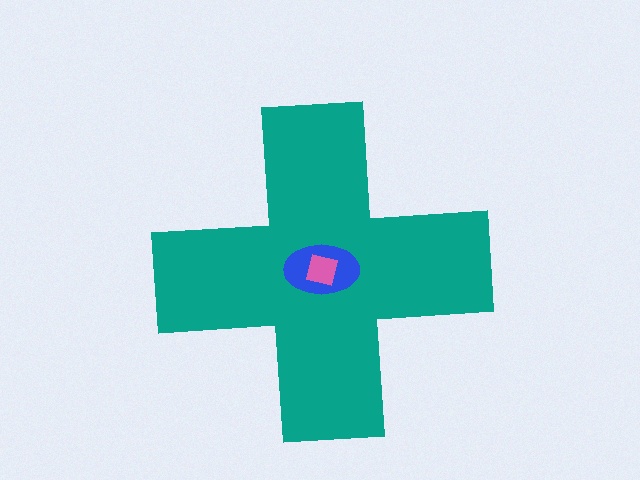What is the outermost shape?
The teal cross.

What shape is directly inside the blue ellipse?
The pink square.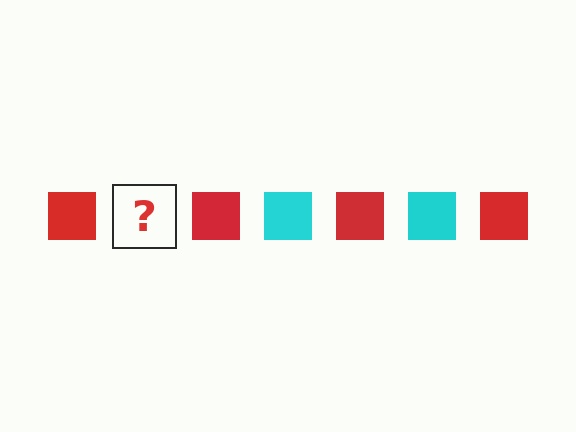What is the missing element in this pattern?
The missing element is a cyan square.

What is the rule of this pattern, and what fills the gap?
The rule is that the pattern cycles through red, cyan squares. The gap should be filled with a cyan square.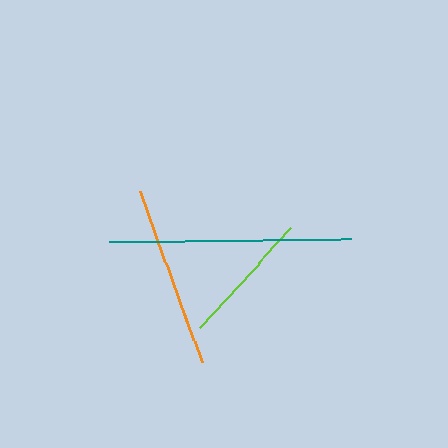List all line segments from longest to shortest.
From longest to shortest: teal, orange, lime.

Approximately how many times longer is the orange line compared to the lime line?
The orange line is approximately 1.3 times the length of the lime line.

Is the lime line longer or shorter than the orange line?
The orange line is longer than the lime line.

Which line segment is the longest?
The teal line is the longest at approximately 242 pixels.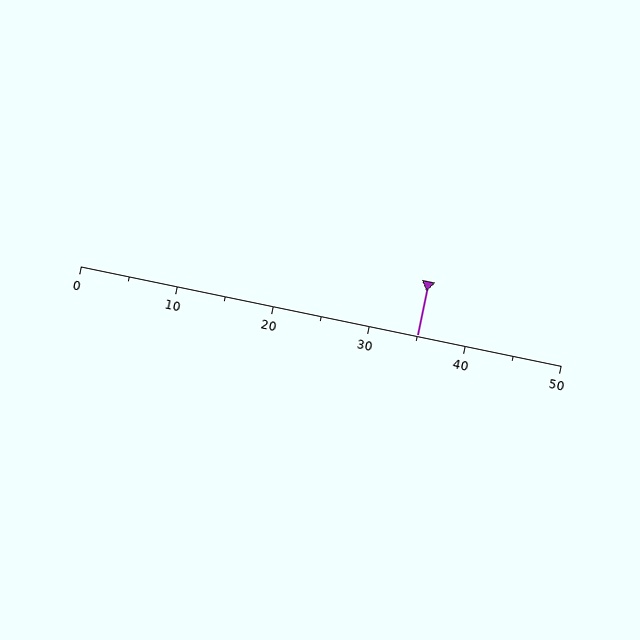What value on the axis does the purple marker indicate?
The marker indicates approximately 35.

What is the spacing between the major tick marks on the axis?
The major ticks are spaced 10 apart.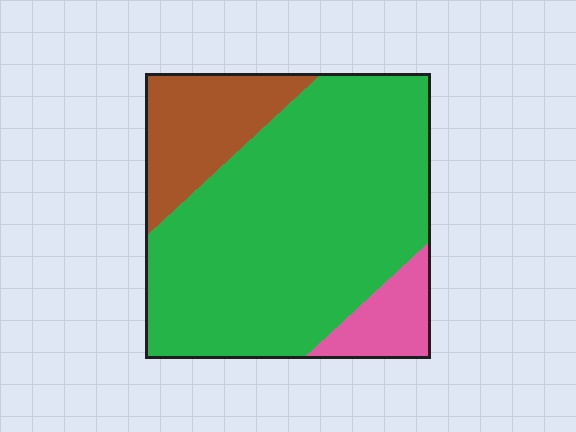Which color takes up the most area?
Green, at roughly 75%.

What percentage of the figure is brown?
Brown takes up about one sixth (1/6) of the figure.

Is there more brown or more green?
Green.